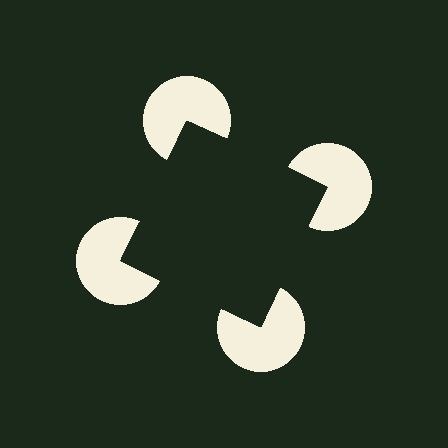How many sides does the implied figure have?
4 sides.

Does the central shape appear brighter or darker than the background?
It typically appears slightly darker than the background, even though no actual brightness change is drawn.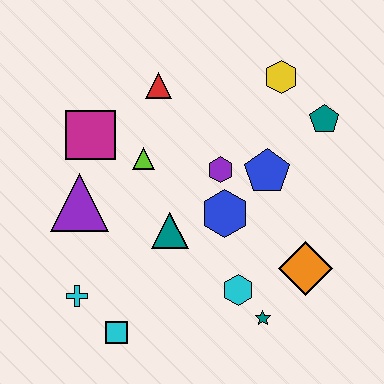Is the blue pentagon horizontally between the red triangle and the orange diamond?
Yes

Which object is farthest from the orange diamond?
The magenta square is farthest from the orange diamond.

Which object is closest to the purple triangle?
The magenta square is closest to the purple triangle.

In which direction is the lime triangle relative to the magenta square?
The lime triangle is to the right of the magenta square.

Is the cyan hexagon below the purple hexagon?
Yes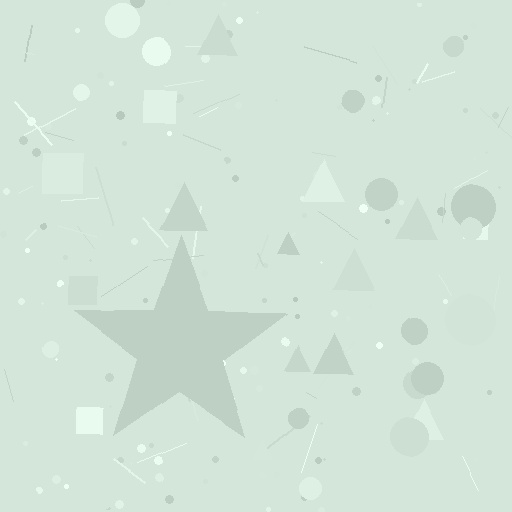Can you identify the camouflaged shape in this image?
The camouflaged shape is a star.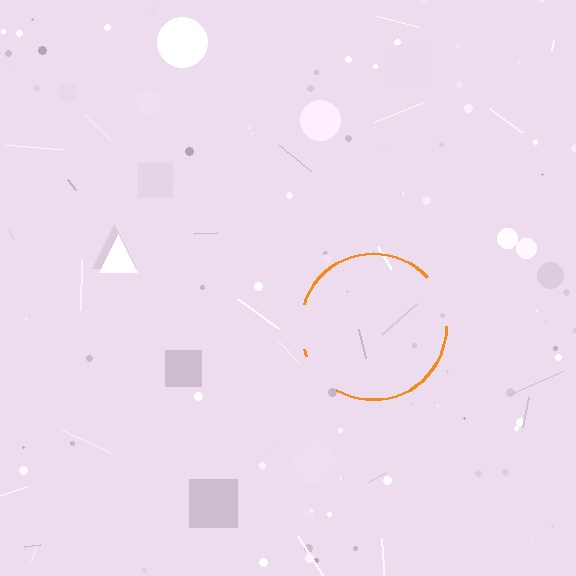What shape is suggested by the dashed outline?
The dashed outline suggests a circle.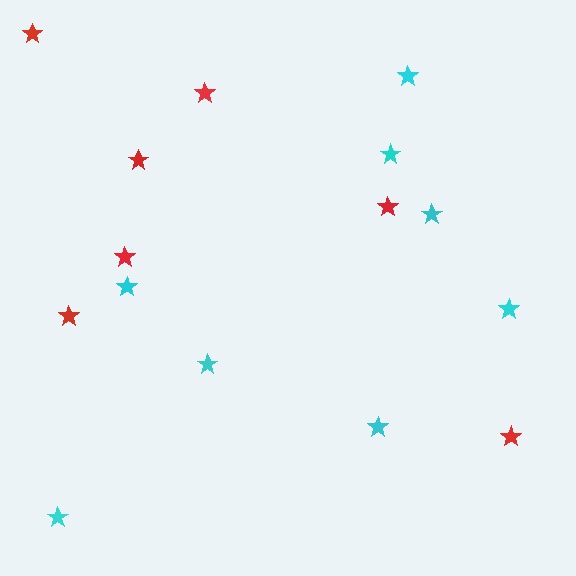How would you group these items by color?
There are 2 groups: one group of cyan stars (8) and one group of red stars (7).